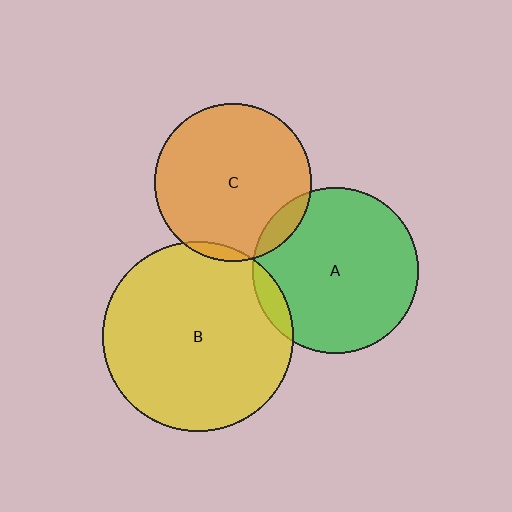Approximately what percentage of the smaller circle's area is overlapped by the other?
Approximately 5%.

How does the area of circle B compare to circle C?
Approximately 1.5 times.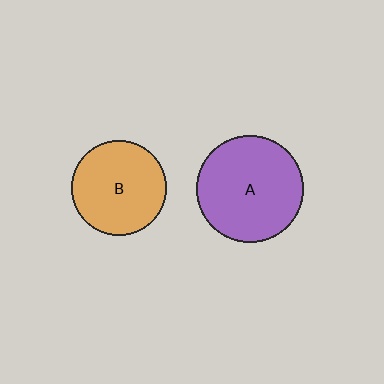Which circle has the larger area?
Circle A (purple).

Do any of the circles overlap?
No, none of the circles overlap.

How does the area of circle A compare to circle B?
Approximately 1.3 times.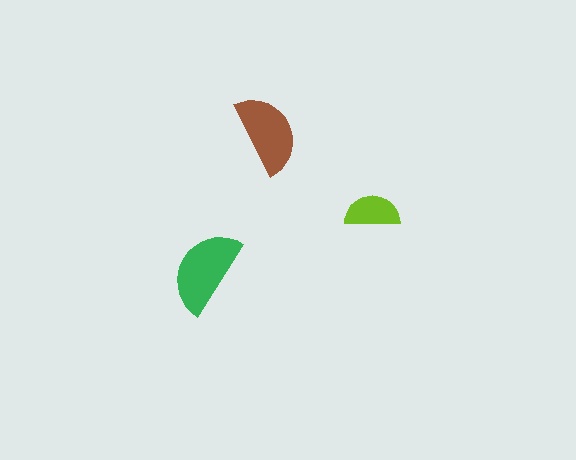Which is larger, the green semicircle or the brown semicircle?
The green one.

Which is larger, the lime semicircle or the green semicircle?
The green one.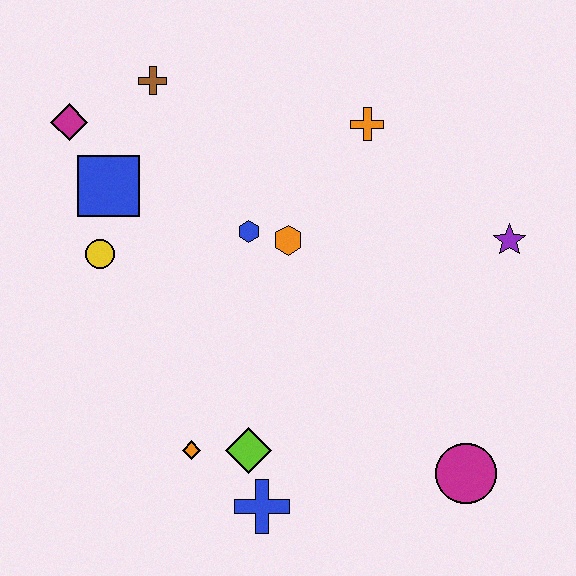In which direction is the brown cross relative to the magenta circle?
The brown cross is above the magenta circle.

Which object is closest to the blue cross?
The lime diamond is closest to the blue cross.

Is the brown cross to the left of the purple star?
Yes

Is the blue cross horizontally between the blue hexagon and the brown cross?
No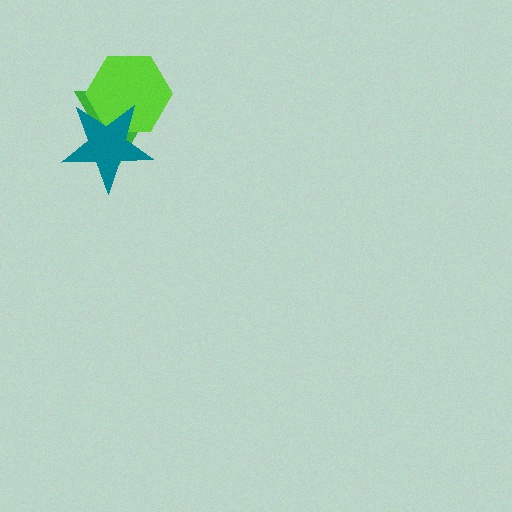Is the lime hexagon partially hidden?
Yes, it is partially covered by another shape.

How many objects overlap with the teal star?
2 objects overlap with the teal star.